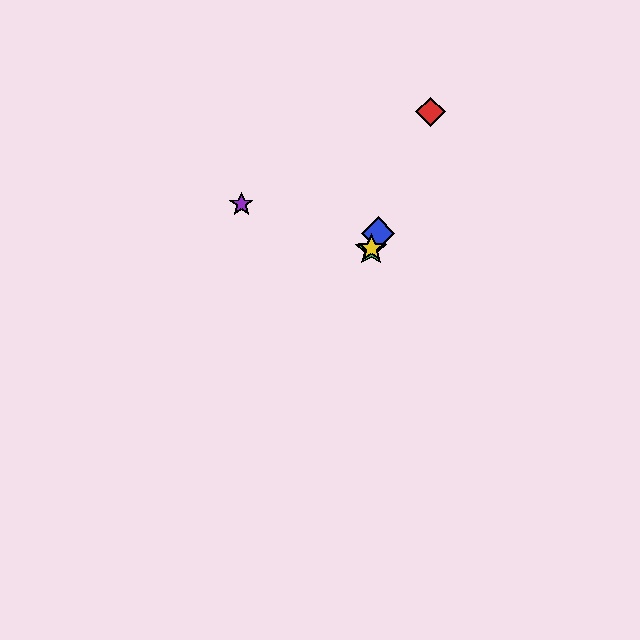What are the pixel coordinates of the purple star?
The purple star is at (241, 204).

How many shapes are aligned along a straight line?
4 shapes (the red diamond, the blue diamond, the green star, the yellow star) are aligned along a straight line.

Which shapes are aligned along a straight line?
The red diamond, the blue diamond, the green star, the yellow star are aligned along a straight line.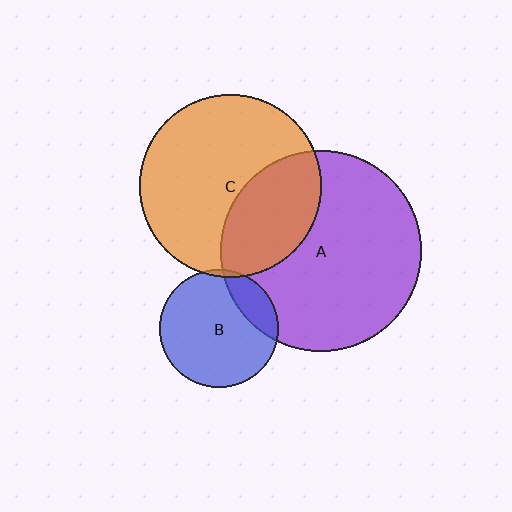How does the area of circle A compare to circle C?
Approximately 1.2 times.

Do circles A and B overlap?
Yes.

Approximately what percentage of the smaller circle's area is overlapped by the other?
Approximately 20%.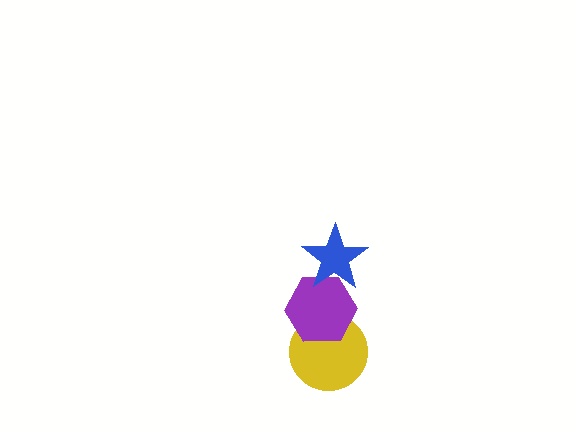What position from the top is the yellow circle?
The yellow circle is 3rd from the top.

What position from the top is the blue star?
The blue star is 1st from the top.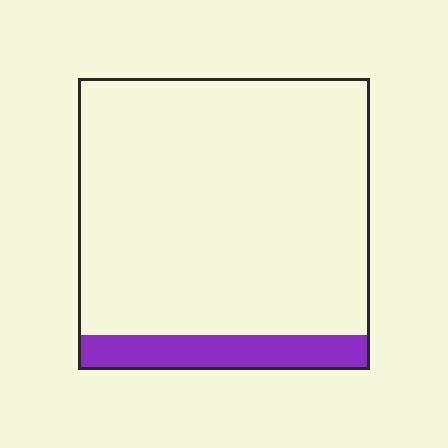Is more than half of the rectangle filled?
No.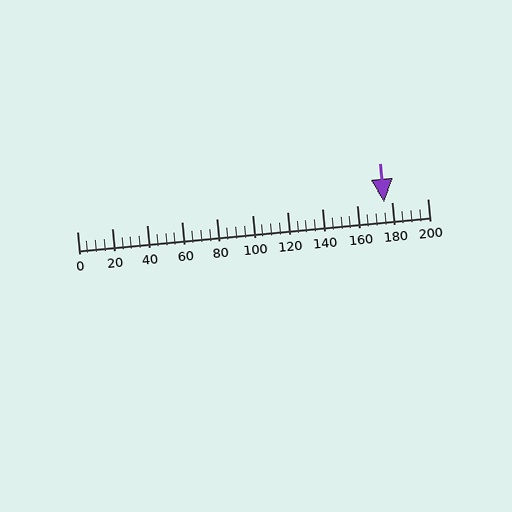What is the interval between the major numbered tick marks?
The major tick marks are spaced 20 units apart.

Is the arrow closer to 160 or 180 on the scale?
The arrow is closer to 180.